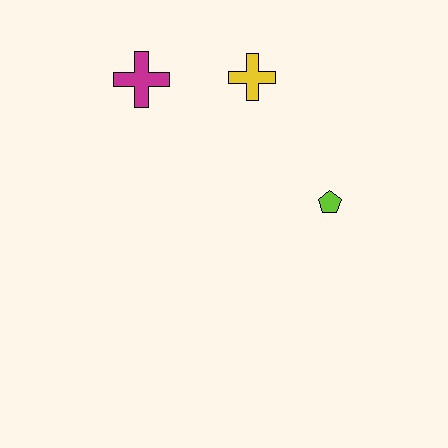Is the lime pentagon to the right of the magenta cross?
Yes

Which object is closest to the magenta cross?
The yellow cross is closest to the magenta cross.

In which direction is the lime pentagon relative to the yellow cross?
The lime pentagon is below the yellow cross.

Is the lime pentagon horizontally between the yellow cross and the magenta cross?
No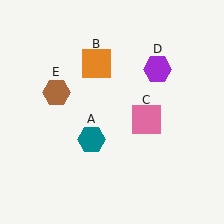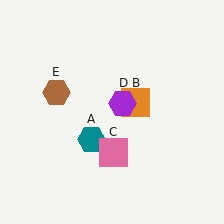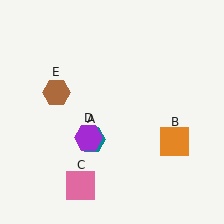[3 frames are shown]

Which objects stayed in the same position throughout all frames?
Teal hexagon (object A) and brown hexagon (object E) remained stationary.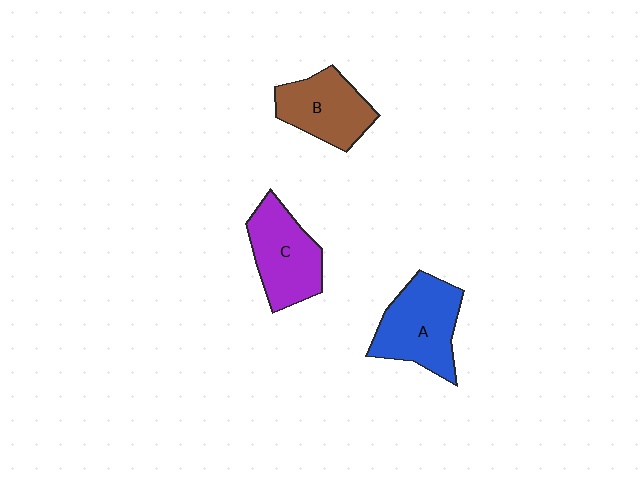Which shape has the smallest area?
Shape B (brown).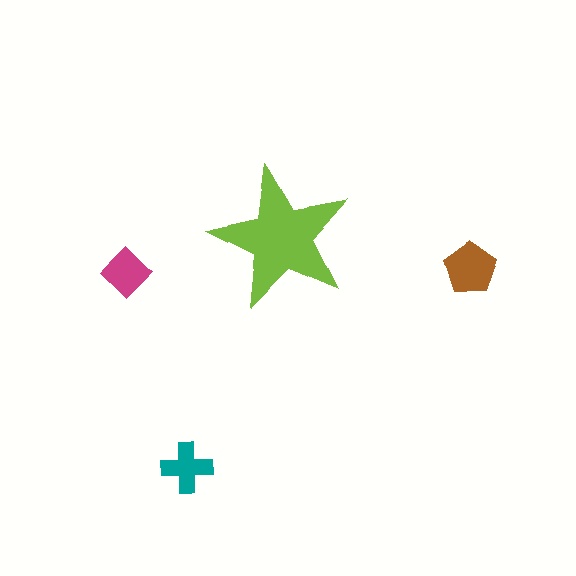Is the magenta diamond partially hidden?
No, the magenta diamond is fully visible.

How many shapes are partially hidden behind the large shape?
0 shapes are partially hidden.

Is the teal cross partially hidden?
No, the teal cross is fully visible.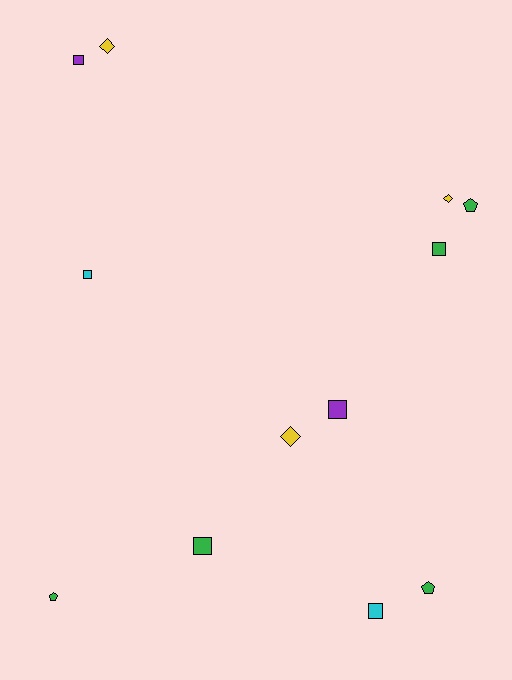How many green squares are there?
There are 2 green squares.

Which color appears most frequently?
Green, with 5 objects.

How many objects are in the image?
There are 12 objects.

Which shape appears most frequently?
Square, with 6 objects.